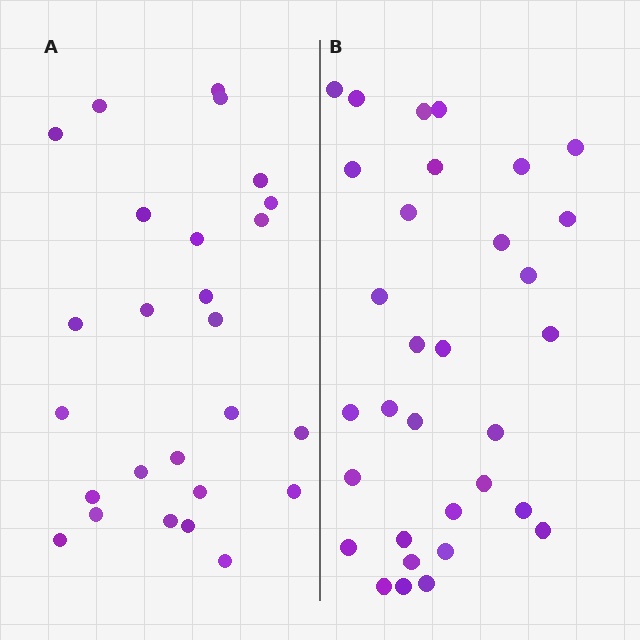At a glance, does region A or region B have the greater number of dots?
Region B (the right region) has more dots.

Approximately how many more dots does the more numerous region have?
Region B has about 6 more dots than region A.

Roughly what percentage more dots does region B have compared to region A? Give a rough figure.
About 25% more.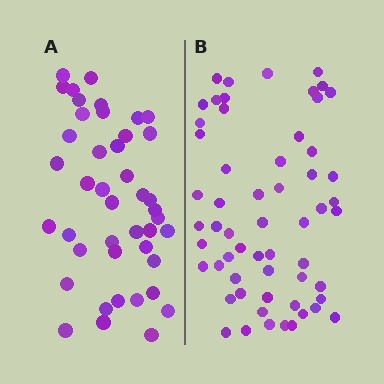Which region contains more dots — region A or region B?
Region B (the right region) has more dots.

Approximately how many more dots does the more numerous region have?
Region B has approximately 15 more dots than region A.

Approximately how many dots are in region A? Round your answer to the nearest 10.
About 40 dots. (The exact count is 43, which rounds to 40.)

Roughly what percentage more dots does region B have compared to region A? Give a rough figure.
About 35% more.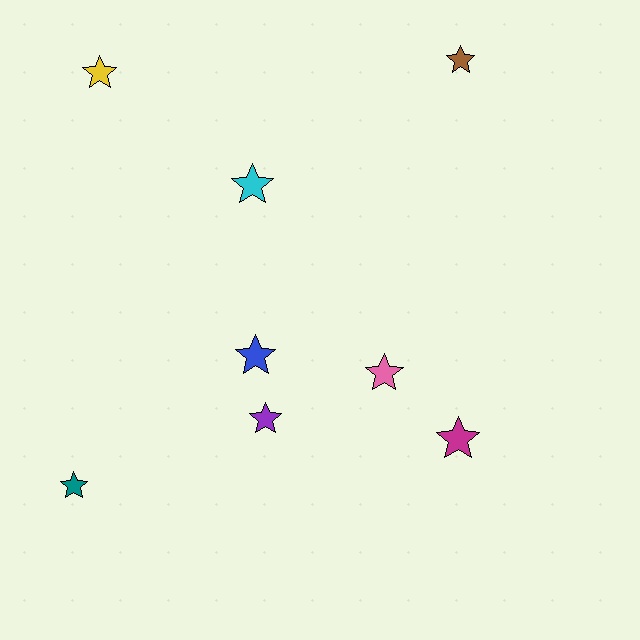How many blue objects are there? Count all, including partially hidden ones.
There is 1 blue object.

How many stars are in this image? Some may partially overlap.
There are 8 stars.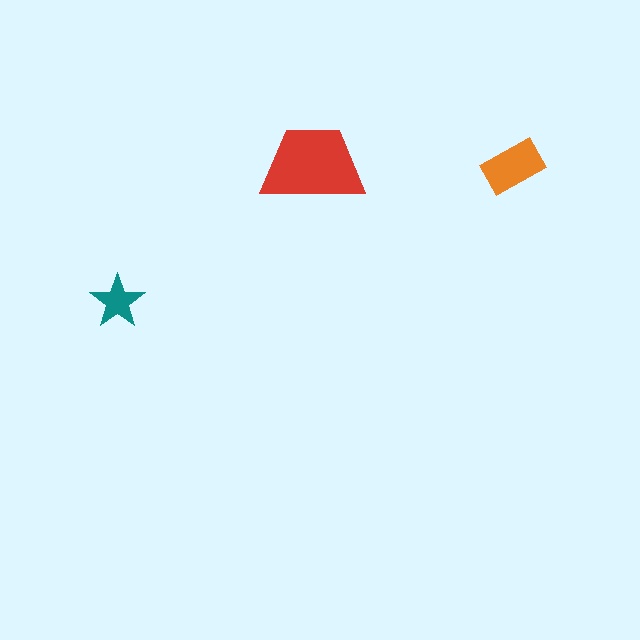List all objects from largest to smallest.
The red trapezoid, the orange rectangle, the teal star.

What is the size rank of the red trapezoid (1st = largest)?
1st.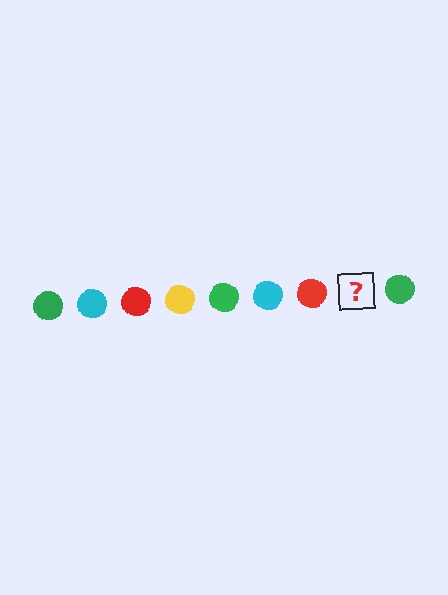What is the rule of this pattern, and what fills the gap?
The rule is that the pattern cycles through green, cyan, red, yellow circles. The gap should be filled with a yellow circle.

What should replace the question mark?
The question mark should be replaced with a yellow circle.